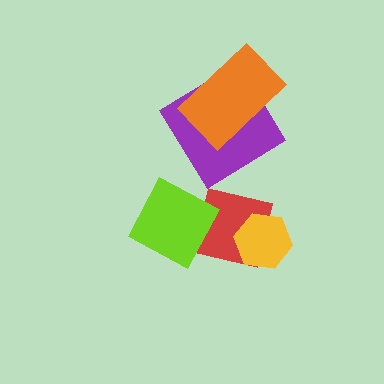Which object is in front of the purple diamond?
The orange rectangle is in front of the purple diamond.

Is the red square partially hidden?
Yes, it is partially covered by another shape.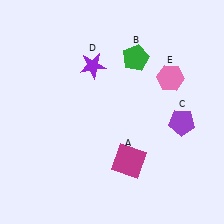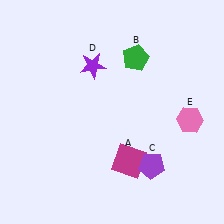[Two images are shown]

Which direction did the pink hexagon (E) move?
The pink hexagon (E) moved down.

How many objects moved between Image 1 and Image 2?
2 objects moved between the two images.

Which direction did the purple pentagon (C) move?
The purple pentagon (C) moved down.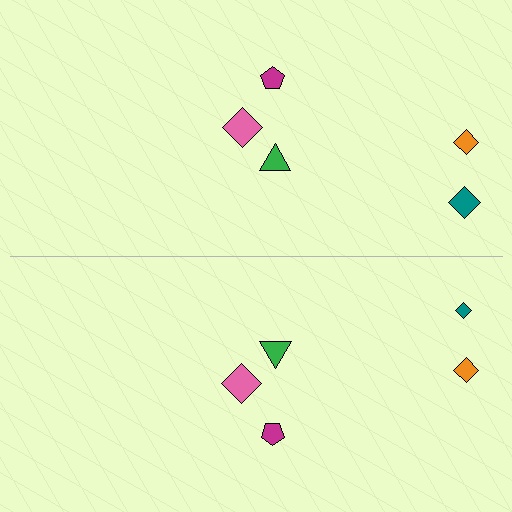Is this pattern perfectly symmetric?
No, the pattern is not perfectly symmetric. The teal diamond on the bottom side has a different size than its mirror counterpart.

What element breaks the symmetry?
The teal diamond on the bottom side has a different size than its mirror counterpart.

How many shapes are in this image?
There are 10 shapes in this image.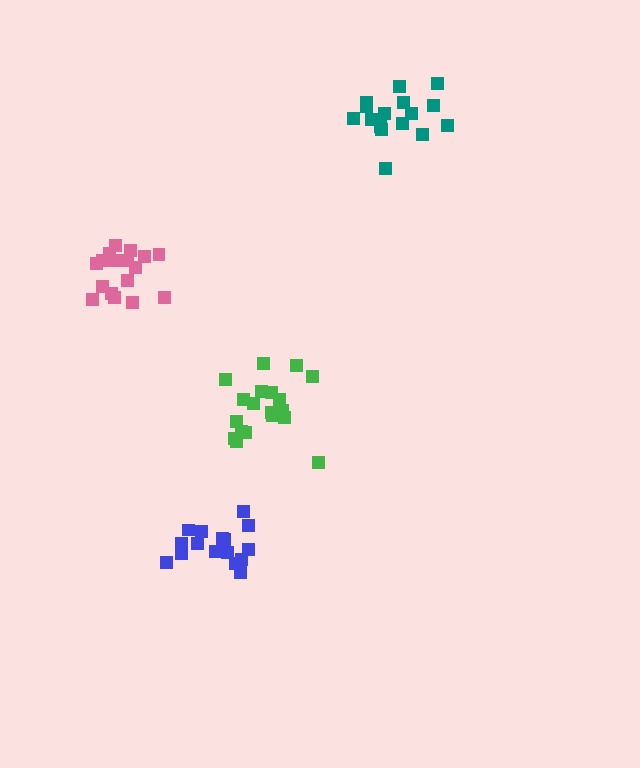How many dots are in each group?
Group 1: 16 dots, Group 2: 17 dots, Group 3: 17 dots, Group 4: 19 dots (69 total).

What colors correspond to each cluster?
The clusters are colored: teal, blue, pink, green.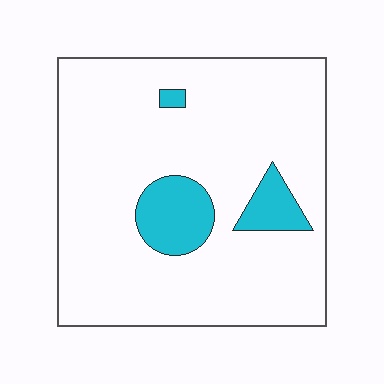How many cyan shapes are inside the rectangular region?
3.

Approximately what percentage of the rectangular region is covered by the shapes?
Approximately 10%.